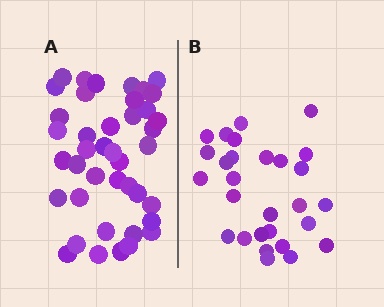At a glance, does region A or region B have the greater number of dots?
Region A (the left region) has more dots.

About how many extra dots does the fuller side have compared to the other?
Region A has approximately 15 more dots than region B.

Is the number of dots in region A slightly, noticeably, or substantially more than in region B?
Region A has substantially more. The ratio is roughly 1.5 to 1.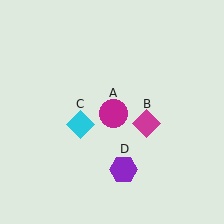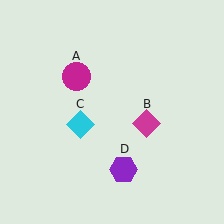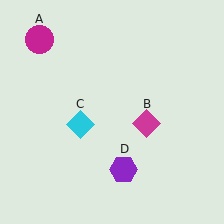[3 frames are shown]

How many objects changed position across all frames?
1 object changed position: magenta circle (object A).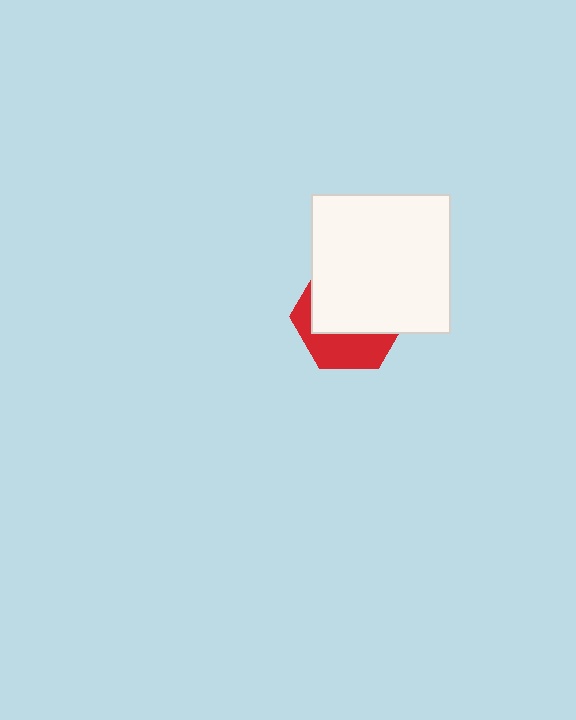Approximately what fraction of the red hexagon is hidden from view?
Roughly 61% of the red hexagon is hidden behind the white square.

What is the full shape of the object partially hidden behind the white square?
The partially hidden object is a red hexagon.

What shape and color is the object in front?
The object in front is a white square.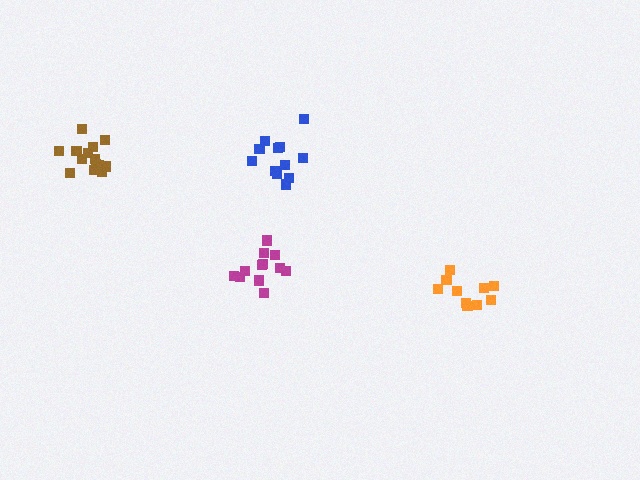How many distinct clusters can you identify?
There are 4 distinct clusters.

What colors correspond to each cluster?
The clusters are colored: blue, magenta, orange, brown.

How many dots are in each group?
Group 1: 12 dots, Group 2: 12 dots, Group 3: 10 dots, Group 4: 14 dots (48 total).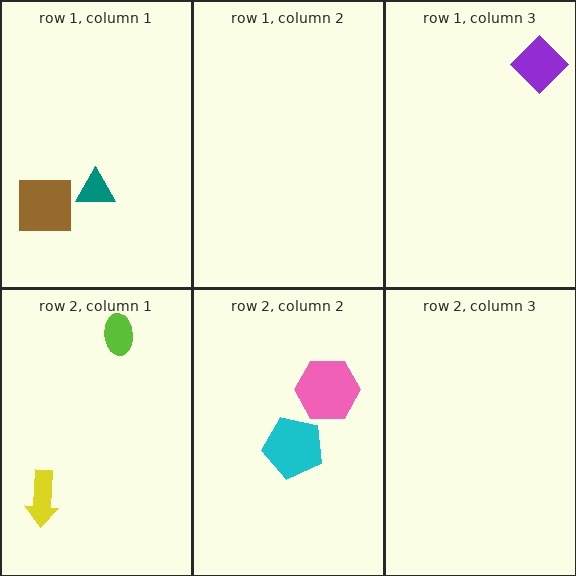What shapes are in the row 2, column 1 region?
The yellow arrow, the lime ellipse.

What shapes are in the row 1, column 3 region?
The purple diamond.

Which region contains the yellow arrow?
The row 2, column 1 region.